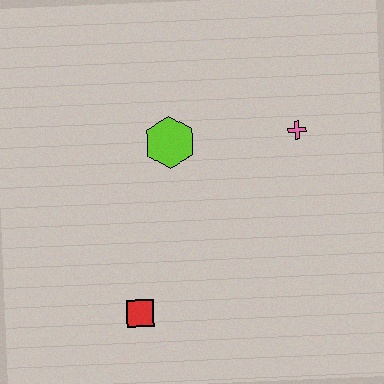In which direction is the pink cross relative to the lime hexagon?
The pink cross is to the right of the lime hexagon.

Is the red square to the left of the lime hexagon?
Yes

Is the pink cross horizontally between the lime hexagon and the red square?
No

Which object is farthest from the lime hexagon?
The red square is farthest from the lime hexagon.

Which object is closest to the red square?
The lime hexagon is closest to the red square.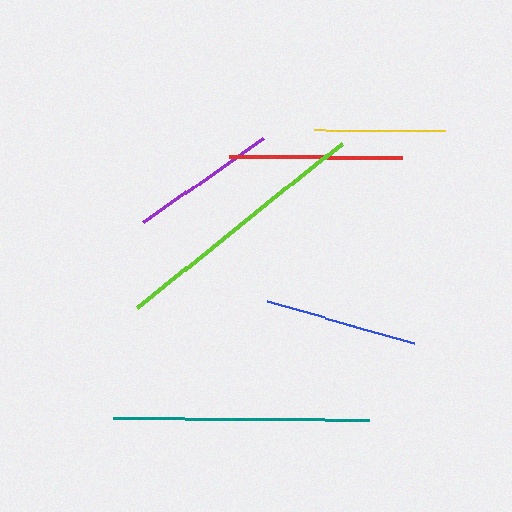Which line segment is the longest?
The lime line is the longest at approximately 263 pixels.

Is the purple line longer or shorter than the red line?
The red line is longer than the purple line.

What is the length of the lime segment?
The lime segment is approximately 263 pixels long.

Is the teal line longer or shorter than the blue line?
The teal line is longer than the blue line.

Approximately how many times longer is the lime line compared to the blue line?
The lime line is approximately 1.7 times the length of the blue line.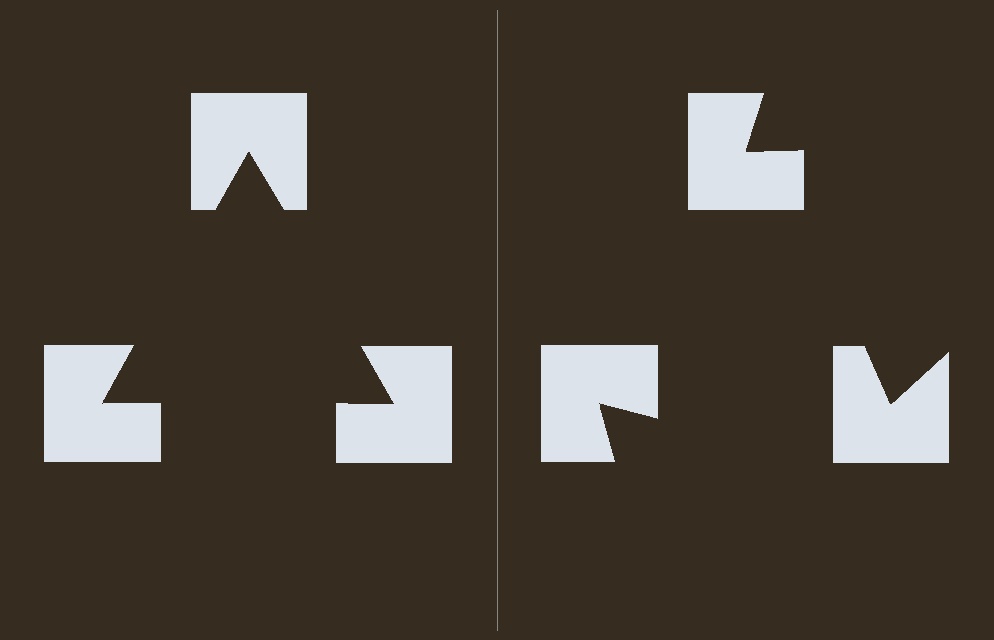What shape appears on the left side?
An illusory triangle.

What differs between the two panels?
The notched squares are positioned identically on both sides; only the wedge orientations differ. On the left they align to a triangle; on the right they are misaligned.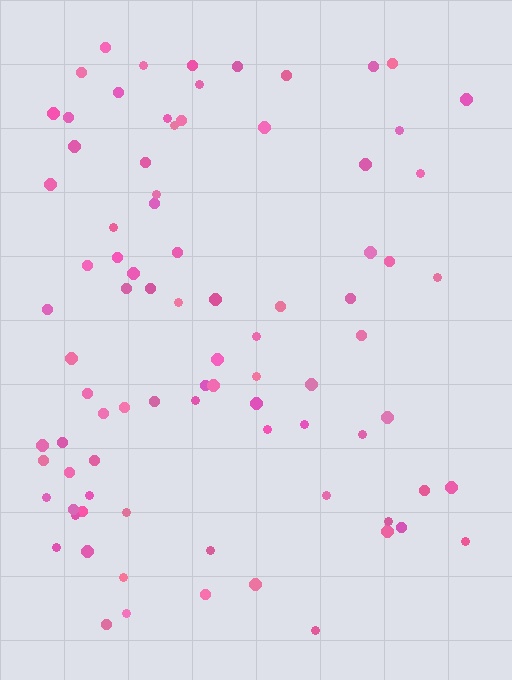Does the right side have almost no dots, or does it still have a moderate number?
Still a moderate number, just noticeably fewer than the left.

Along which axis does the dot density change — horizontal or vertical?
Horizontal.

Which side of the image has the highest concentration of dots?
The left.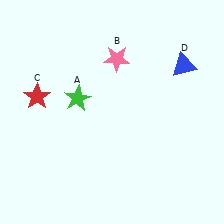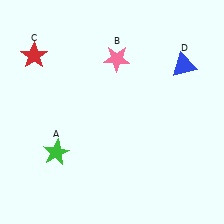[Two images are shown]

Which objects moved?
The objects that moved are: the green star (A), the red star (C).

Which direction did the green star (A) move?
The green star (A) moved down.